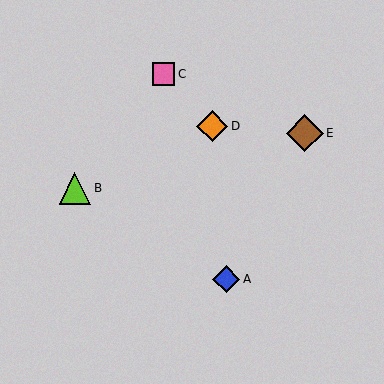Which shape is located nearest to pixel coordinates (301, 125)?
The brown diamond (labeled E) at (305, 133) is nearest to that location.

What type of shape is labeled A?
Shape A is a blue diamond.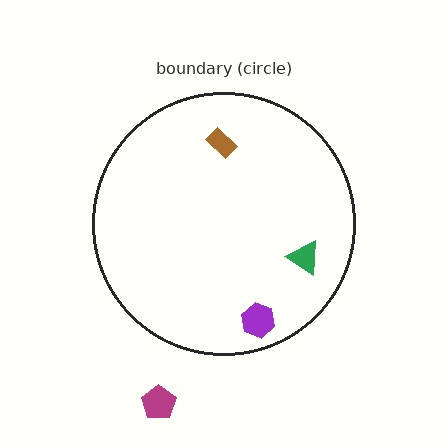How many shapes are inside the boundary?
3 inside, 1 outside.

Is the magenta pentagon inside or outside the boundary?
Outside.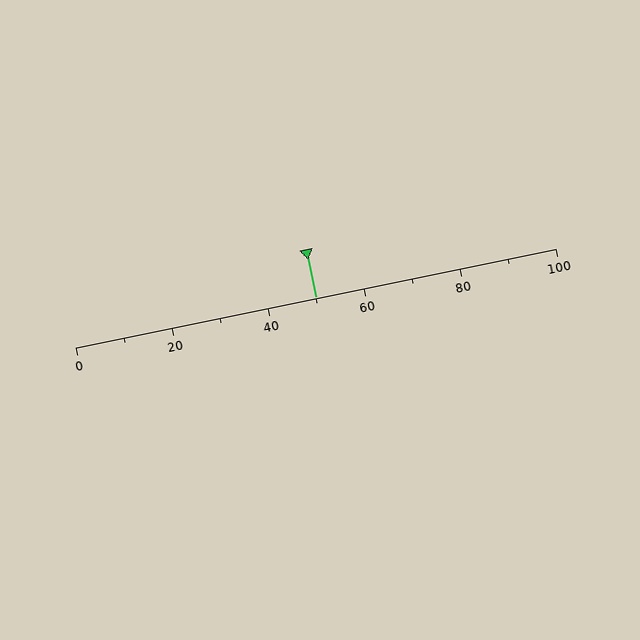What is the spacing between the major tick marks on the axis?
The major ticks are spaced 20 apart.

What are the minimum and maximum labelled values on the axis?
The axis runs from 0 to 100.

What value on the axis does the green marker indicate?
The marker indicates approximately 50.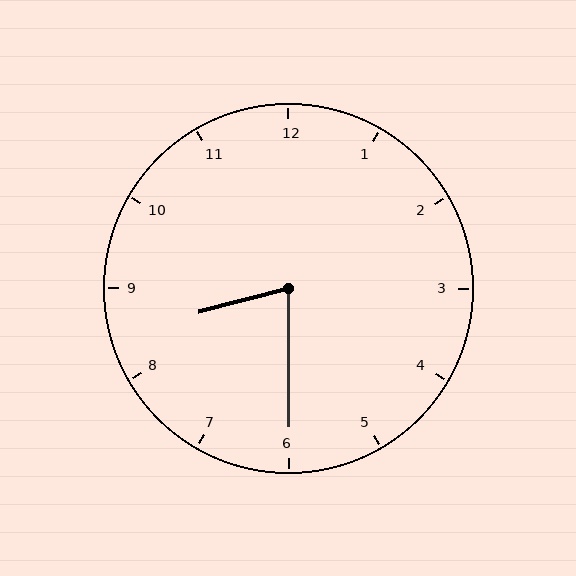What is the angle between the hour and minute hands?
Approximately 75 degrees.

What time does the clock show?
8:30.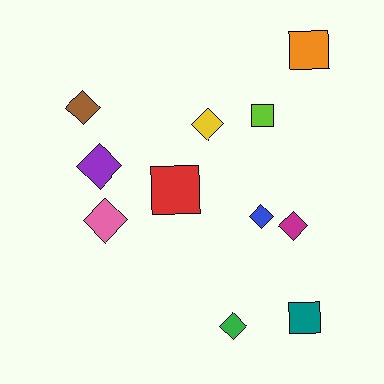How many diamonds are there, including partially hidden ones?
There are 7 diamonds.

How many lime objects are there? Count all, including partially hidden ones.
There is 1 lime object.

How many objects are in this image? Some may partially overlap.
There are 11 objects.